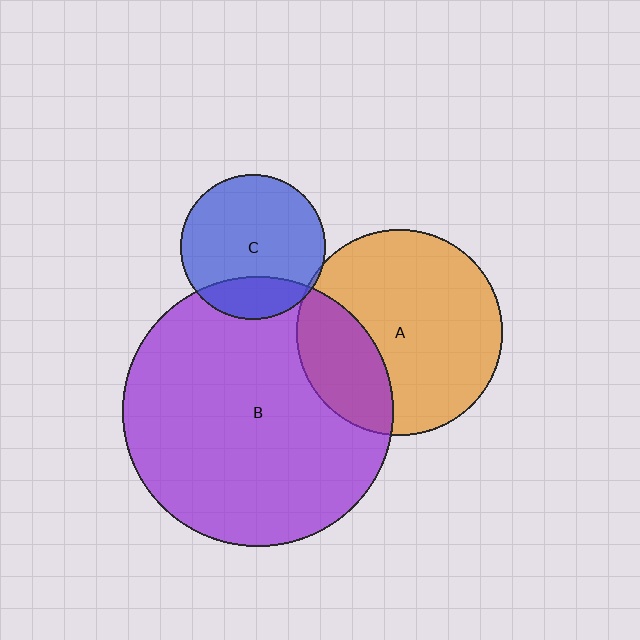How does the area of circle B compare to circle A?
Approximately 1.7 times.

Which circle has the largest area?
Circle B (purple).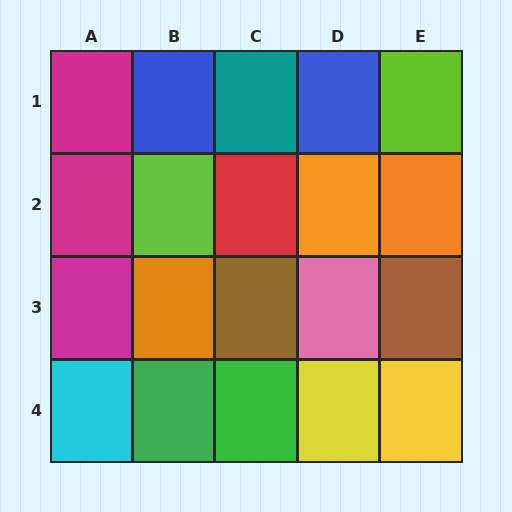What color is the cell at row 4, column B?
Green.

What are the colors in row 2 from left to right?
Magenta, lime, red, orange, orange.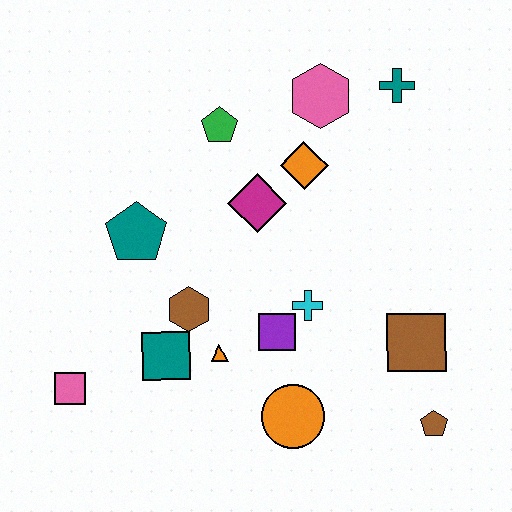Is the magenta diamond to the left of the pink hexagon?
Yes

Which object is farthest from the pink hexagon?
The pink square is farthest from the pink hexagon.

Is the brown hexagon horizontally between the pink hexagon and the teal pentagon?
Yes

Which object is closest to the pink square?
The teal square is closest to the pink square.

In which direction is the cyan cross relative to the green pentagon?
The cyan cross is below the green pentagon.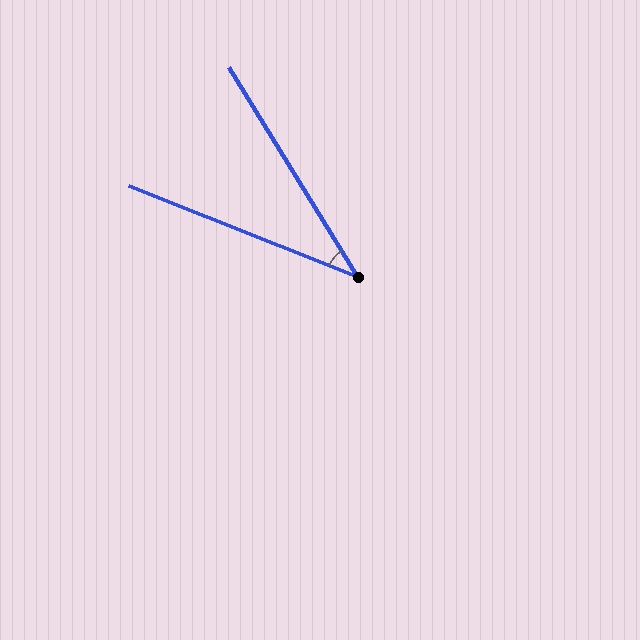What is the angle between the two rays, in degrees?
Approximately 37 degrees.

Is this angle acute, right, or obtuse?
It is acute.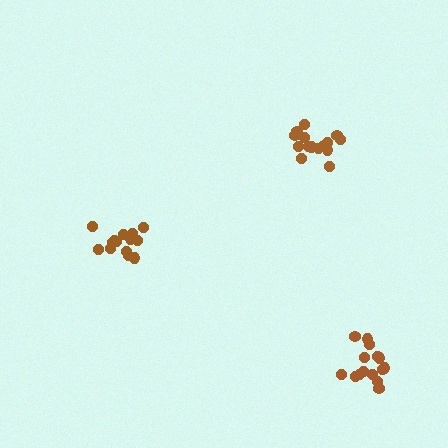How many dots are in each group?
Group 1: 15 dots, Group 2: 15 dots, Group 3: 15 dots (45 total).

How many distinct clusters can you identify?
There are 3 distinct clusters.